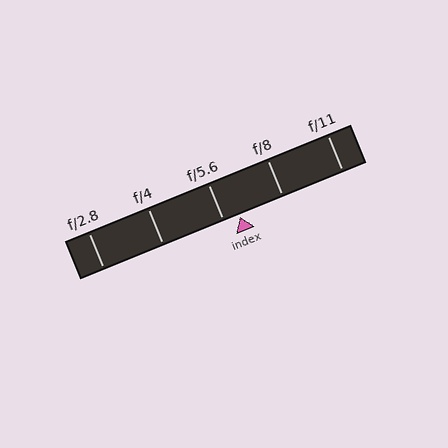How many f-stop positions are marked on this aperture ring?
There are 5 f-stop positions marked.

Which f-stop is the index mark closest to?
The index mark is closest to f/5.6.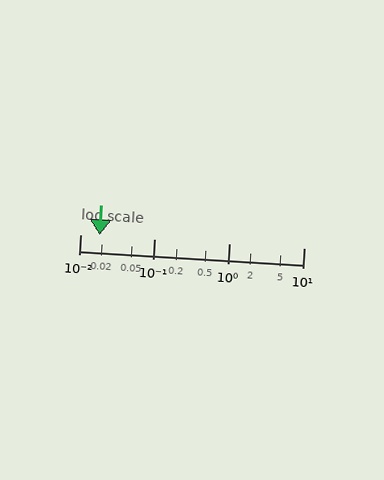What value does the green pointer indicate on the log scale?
The pointer indicates approximately 0.018.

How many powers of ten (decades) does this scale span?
The scale spans 3 decades, from 0.01 to 10.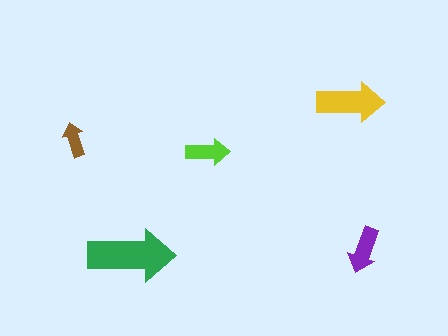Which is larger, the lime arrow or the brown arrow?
The lime one.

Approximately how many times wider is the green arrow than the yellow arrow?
About 1.5 times wider.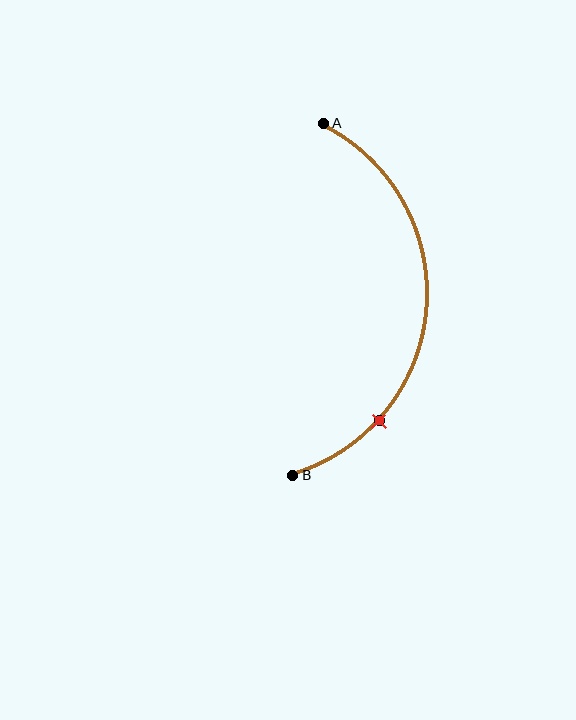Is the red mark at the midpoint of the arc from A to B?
No. The red mark lies on the arc but is closer to endpoint B. The arc midpoint would be at the point on the curve equidistant along the arc from both A and B.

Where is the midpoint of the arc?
The arc midpoint is the point on the curve farthest from the straight line joining A and B. It sits to the right of that line.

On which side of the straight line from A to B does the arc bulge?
The arc bulges to the right of the straight line connecting A and B.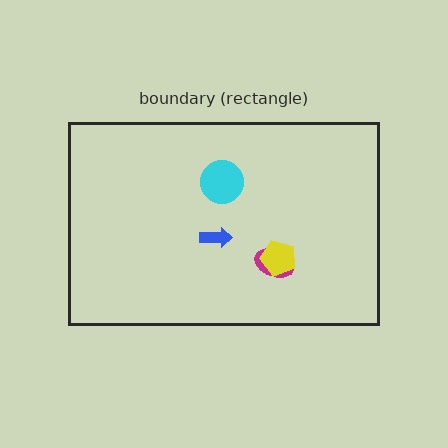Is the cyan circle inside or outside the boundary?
Inside.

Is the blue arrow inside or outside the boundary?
Inside.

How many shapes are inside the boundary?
4 inside, 0 outside.